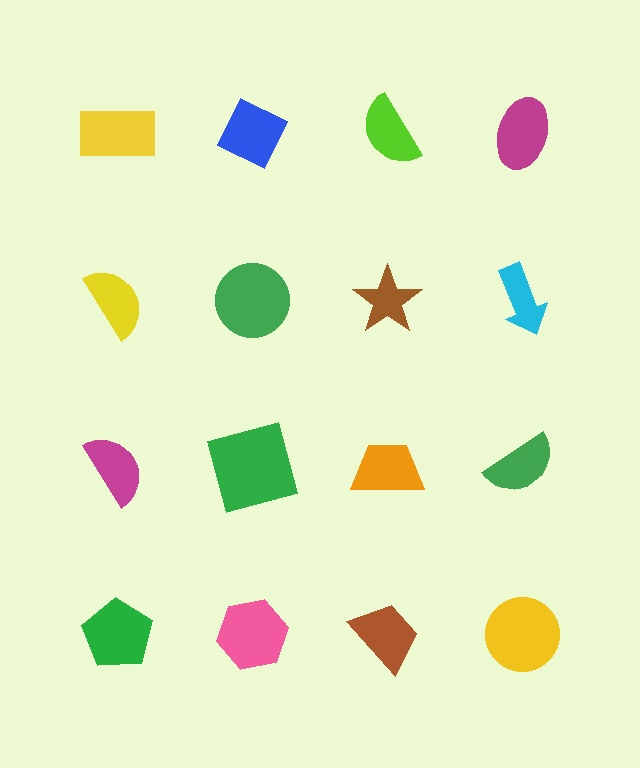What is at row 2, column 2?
A green circle.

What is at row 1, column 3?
A lime semicircle.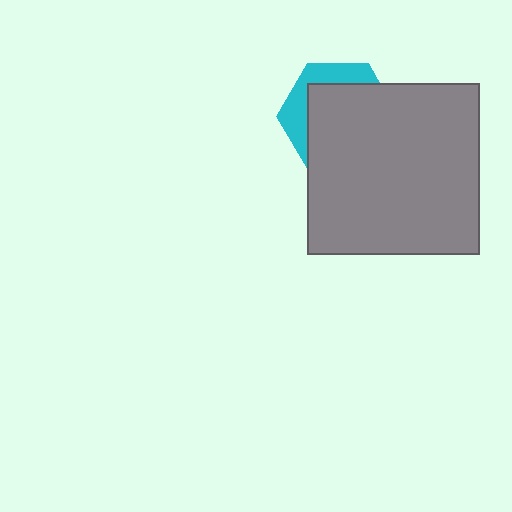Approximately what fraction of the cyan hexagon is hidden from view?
Roughly 69% of the cyan hexagon is hidden behind the gray square.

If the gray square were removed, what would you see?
You would see the complete cyan hexagon.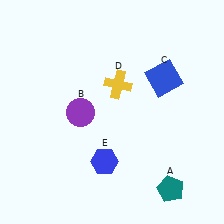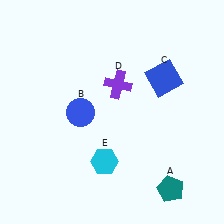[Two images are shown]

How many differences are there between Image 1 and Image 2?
There are 3 differences between the two images.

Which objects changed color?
B changed from purple to blue. D changed from yellow to purple. E changed from blue to cyan.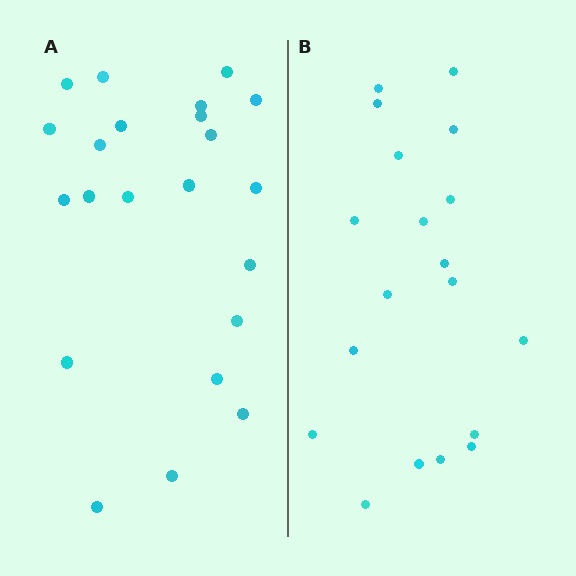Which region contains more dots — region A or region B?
Region A (the left region) has more dots.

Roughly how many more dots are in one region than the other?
Region A has just a few more — roughly 2 or 3 more dots than region B.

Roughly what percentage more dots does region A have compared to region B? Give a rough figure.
About 15% more.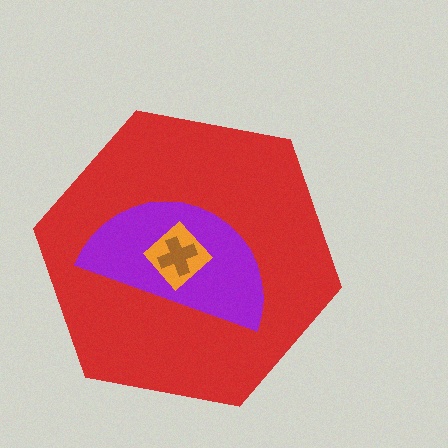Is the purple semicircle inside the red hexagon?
Yes.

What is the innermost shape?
The brown cross.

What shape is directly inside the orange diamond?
The brown cross.